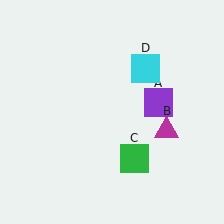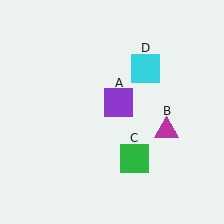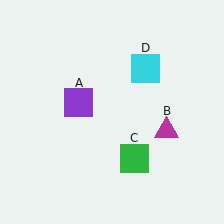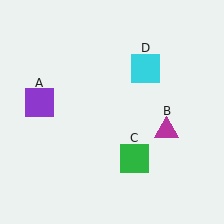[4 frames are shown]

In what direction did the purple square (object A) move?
The purple square (object A) moved left.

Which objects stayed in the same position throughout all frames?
Magenta triangle (object B) and green square (object C) and cyan square (object D) remained stationary.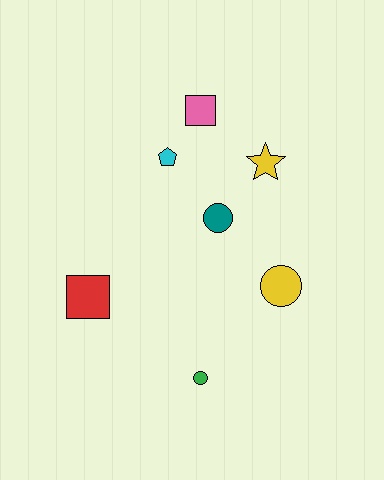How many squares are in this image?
There are 2 squares.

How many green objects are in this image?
There is 1 green object.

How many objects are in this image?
There are 7 objects.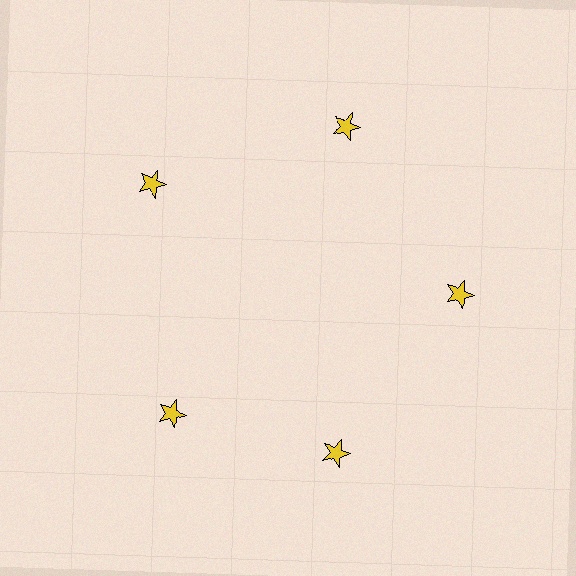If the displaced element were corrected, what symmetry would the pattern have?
It would have 5-fold rotational symmetry — the pattern would map onto itself every 72 degrees.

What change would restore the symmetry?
The symmetry would be restored by rotating it back into even spacing with its neighbors so that all 5 stars sit at equal angles and equal distance from the center.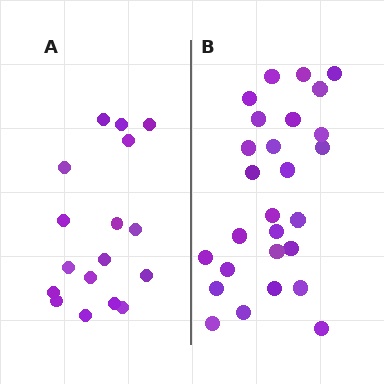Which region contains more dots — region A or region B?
Region B (the right region) has more dots.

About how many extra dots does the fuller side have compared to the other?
Region B has roughly 10 or so more dots than region A.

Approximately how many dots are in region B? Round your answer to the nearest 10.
About 30 dots. (The exact count is 27, which rounds to 30.)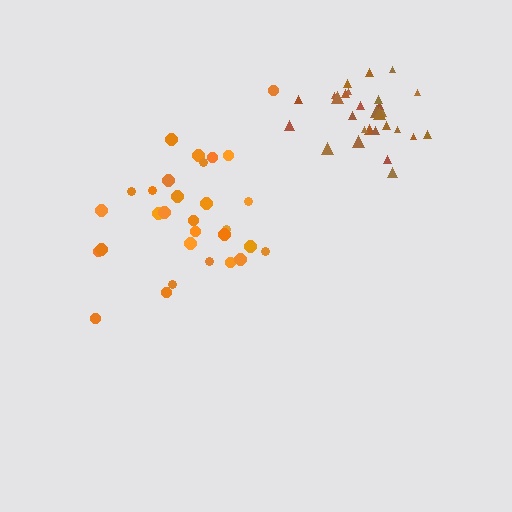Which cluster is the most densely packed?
Brown.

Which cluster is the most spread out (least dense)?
Orange.